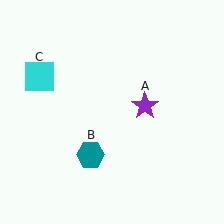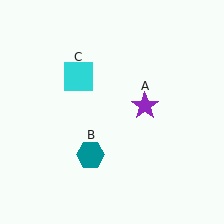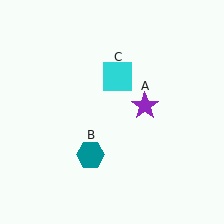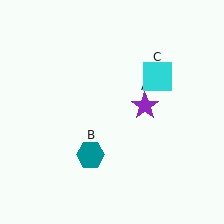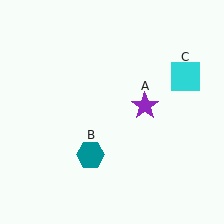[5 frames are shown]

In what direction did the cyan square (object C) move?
The cyan square (object C) moved right.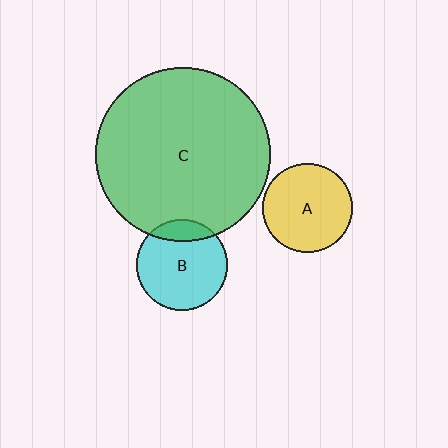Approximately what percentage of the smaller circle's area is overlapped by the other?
Approximately 15%.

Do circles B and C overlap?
Yes.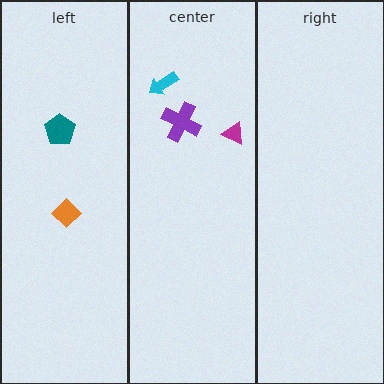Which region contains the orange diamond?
The left region.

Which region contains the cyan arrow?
The center region.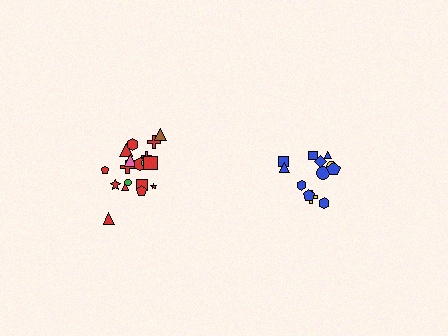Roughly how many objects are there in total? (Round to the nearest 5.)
Roughly 30 objects in total.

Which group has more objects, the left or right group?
The left group.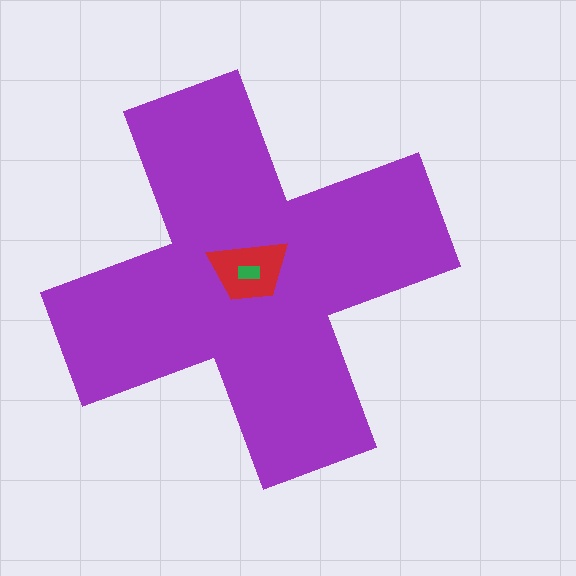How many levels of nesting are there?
3.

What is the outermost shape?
The purple cross.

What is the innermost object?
The green rectangle.